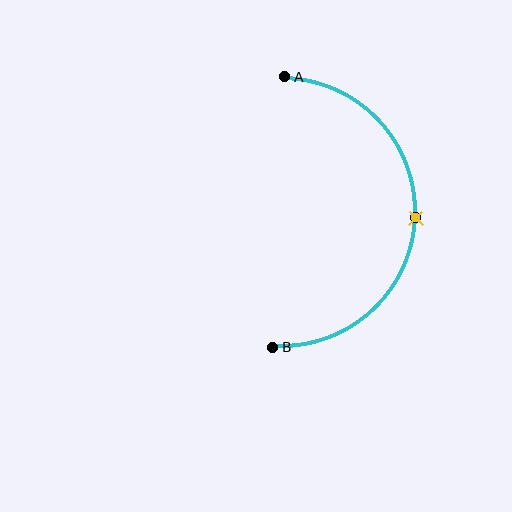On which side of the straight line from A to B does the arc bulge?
The arc bulges to the right of the straight line connecting A and B.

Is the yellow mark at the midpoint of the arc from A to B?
Yes. The yellow mark lies on the arc at equal arc-length from both A and B — it is the arc midpoint.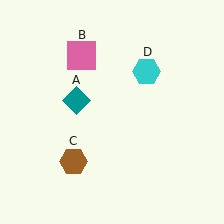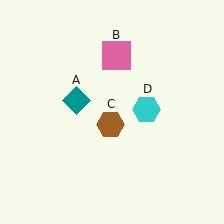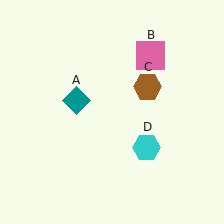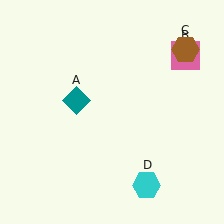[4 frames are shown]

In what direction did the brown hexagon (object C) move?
The brown hexagon (object C) moved up and to the right.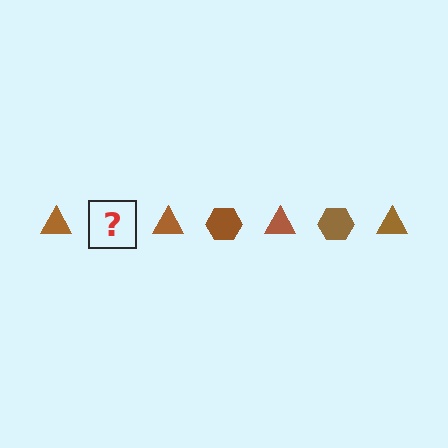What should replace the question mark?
The question mark should be replaced with a brown hexagon.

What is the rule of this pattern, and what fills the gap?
The rule is that the pattern cycles through triangle, hexagon shapes in brown. The gap should be filled with a brown hexagon.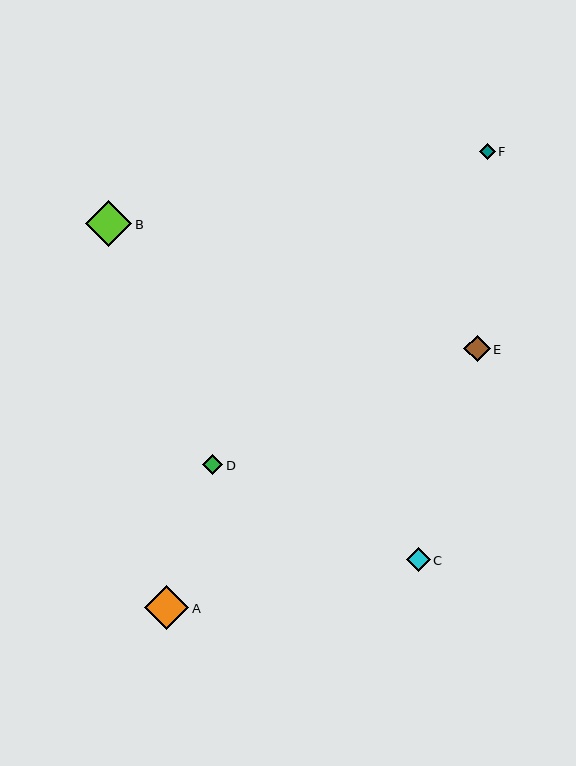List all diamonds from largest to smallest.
From largest to smallest: B, A, E, C, D, F.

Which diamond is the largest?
Diamond B is the largest with a size of approximately 46 pixels.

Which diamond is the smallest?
Diamond F is the smallest with a size of approximately 16 pixels.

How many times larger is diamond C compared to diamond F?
Diamond C is approximately 1.5 times the size of diamond F.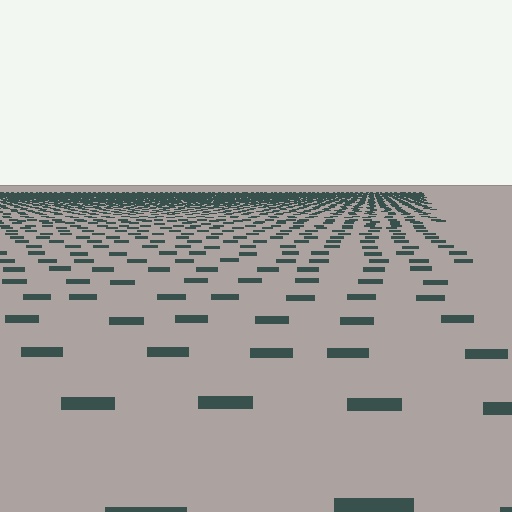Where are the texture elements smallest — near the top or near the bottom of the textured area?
Near the top.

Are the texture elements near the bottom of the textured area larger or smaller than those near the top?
Larger. Near the bottom, elements are closer to the viewer and appear at a bigger on-screen size.